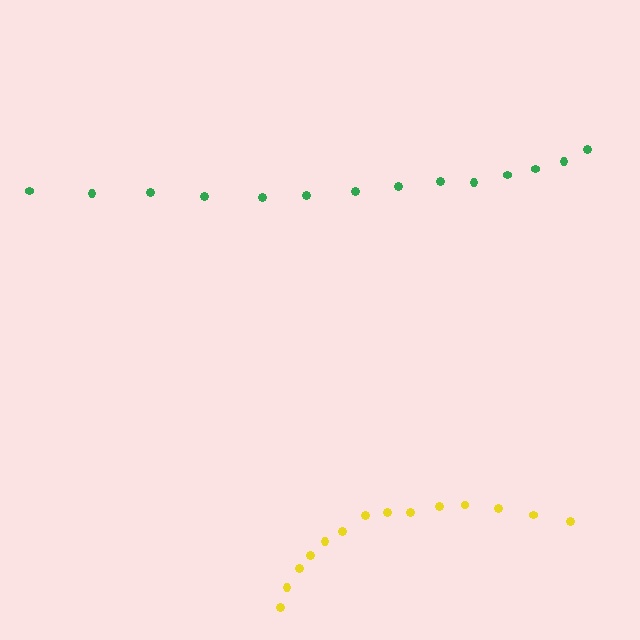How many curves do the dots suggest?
There are 2 distinct paths.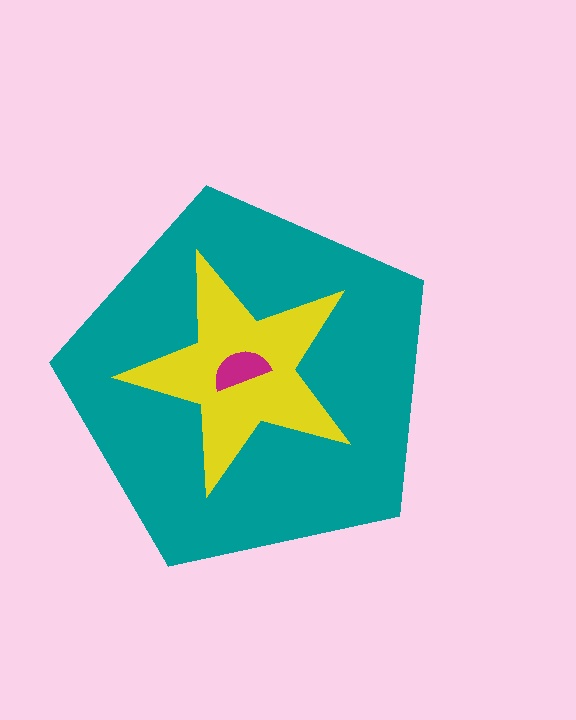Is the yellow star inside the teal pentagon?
Yes.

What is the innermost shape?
The magenta semicircle.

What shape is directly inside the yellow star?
The magenta semicircle.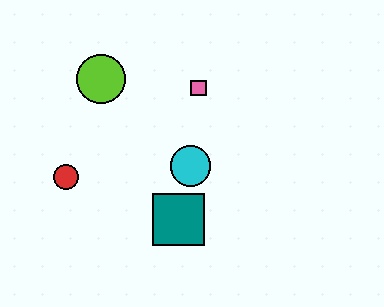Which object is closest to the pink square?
The cyan circle is closest to the pink square.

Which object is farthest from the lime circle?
The teal square is farthest from the lime circle.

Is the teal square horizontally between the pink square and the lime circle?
Yes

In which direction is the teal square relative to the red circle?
The teal square is to the right of the red circle.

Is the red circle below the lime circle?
Yes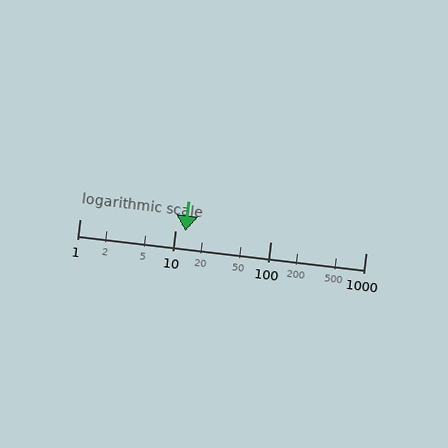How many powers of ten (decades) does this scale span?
The scale spans 3 decades, from 1 to 1000.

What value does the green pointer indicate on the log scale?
The pointer indicates approximately 13.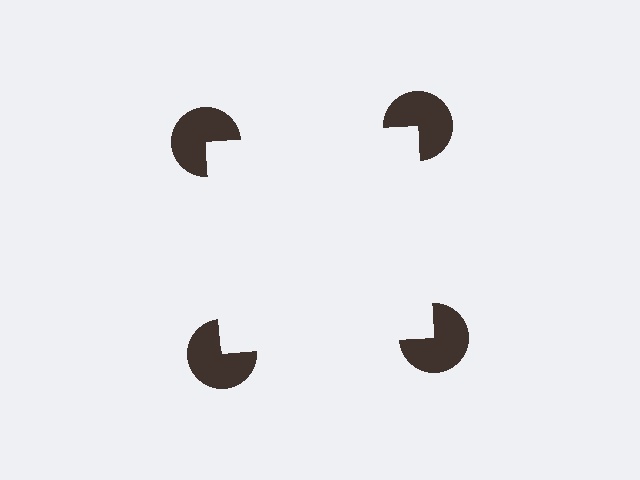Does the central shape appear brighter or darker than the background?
It typically appears slightly brighter than the background, even though no actual brightness change is drawn.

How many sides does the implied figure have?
4 sides.